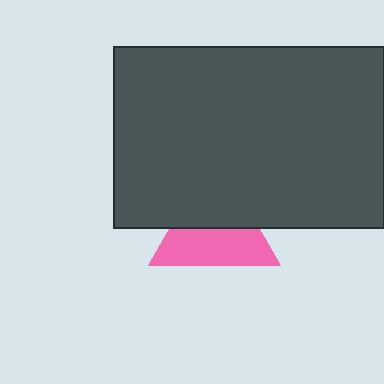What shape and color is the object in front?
The object in front is a dark gray rectangle.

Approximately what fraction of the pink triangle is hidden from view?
Roughly 48% of the pink triangle is hidden behind the dark gray rectangle.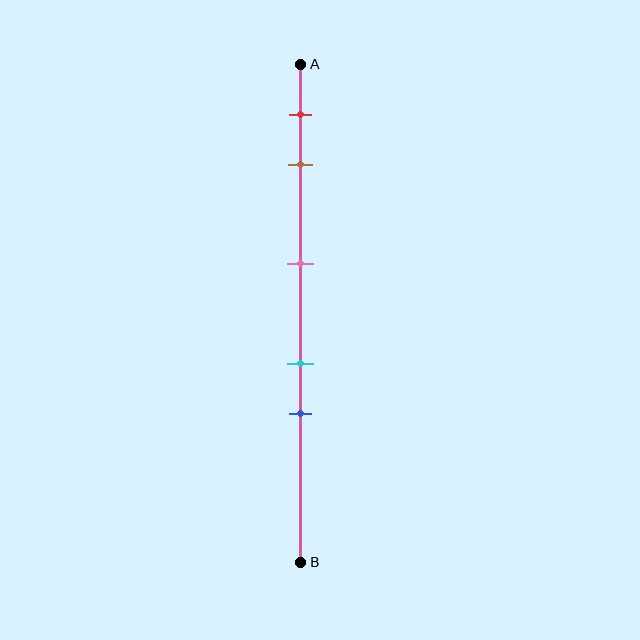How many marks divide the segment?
There are 5 marks dividing the segment.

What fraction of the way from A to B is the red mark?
The red mark is approximately 10% (0.1) of the way from A to B.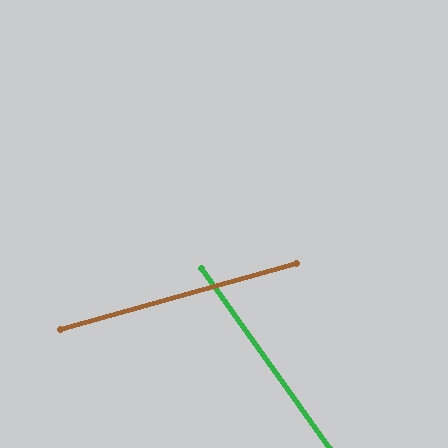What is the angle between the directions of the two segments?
Approximately 70 degrees.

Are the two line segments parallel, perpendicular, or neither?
Neither parallel nor perpendicular — they differ by about 70°.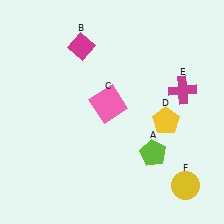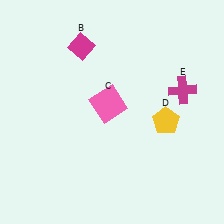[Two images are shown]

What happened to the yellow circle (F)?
The yellow circle (F) was removed in Image 2. It was in the bottom-right area of Image 1.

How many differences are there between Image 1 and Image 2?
There are 2 differences between the two images.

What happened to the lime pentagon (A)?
The lime pentagon (A) was removed in Image 2. It was in the bottom-right area of Image 1.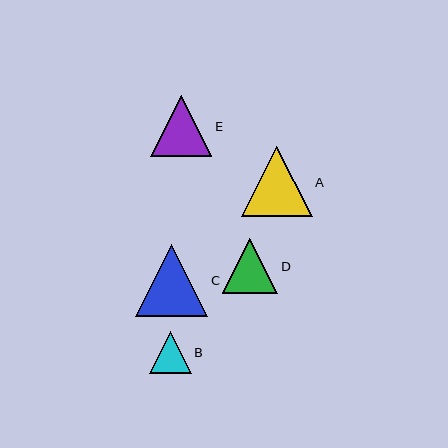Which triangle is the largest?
Triangle C is the largest with a size of approximately 72 pixels.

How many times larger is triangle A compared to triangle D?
Triangle A is approximately 1.3 times the size of triangle D.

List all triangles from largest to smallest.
From largest to smallest: C, A, E, D, B.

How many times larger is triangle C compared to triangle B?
Triangle C is approximately 1.7 times the size of triangle B.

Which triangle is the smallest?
Triangle B is the smallest with a size of approximately 42 pixels.